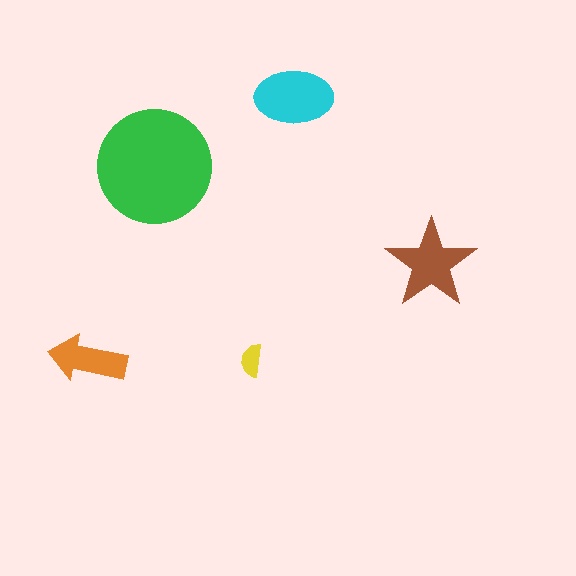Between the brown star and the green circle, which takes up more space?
The green circle.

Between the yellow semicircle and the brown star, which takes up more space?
The brown star.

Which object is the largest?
The green circle.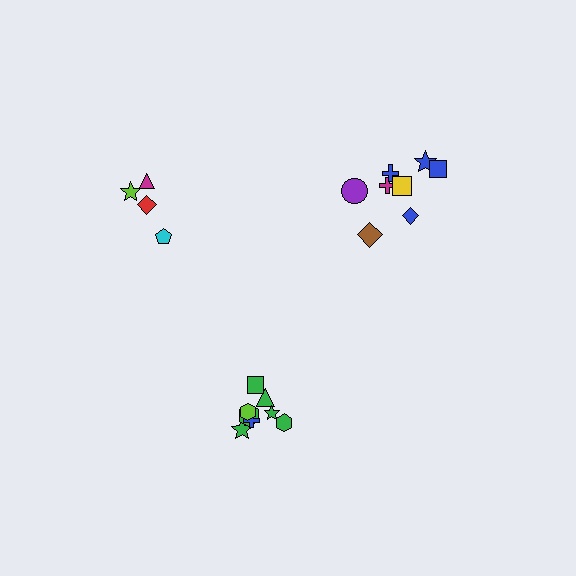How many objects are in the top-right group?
There are 8 objects.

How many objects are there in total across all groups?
There are 20 objects.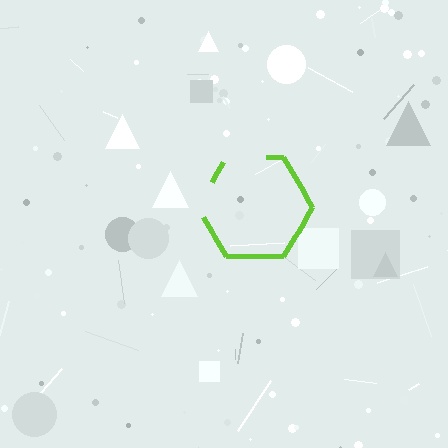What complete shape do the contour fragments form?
The contour fragments form a hexagon.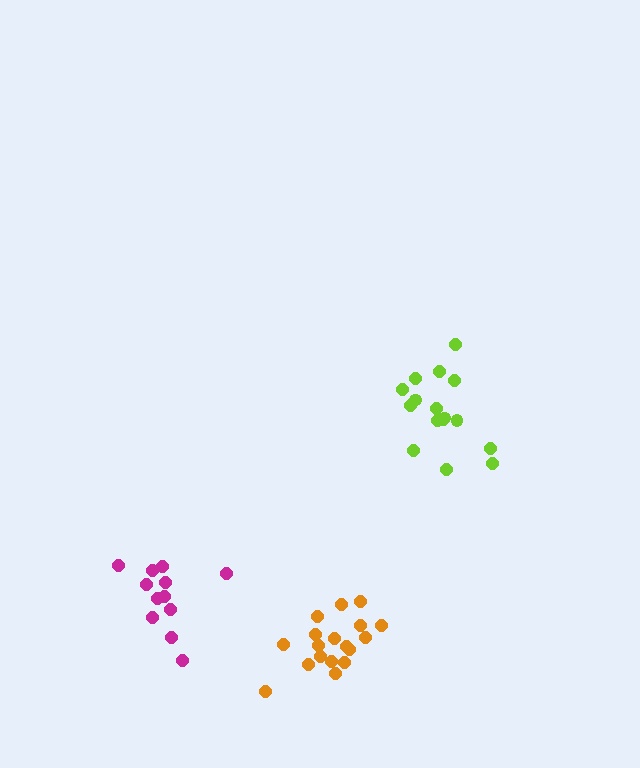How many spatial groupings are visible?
There are 3 spatial groupings.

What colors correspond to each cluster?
The clusters are colored: lime, orange, magenta.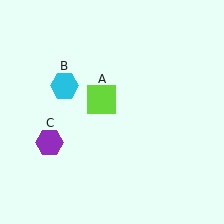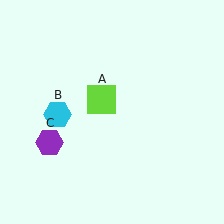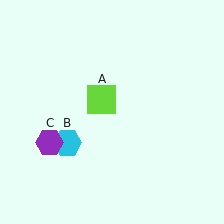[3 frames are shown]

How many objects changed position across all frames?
1 object changed position: cyan hexagon (object B).